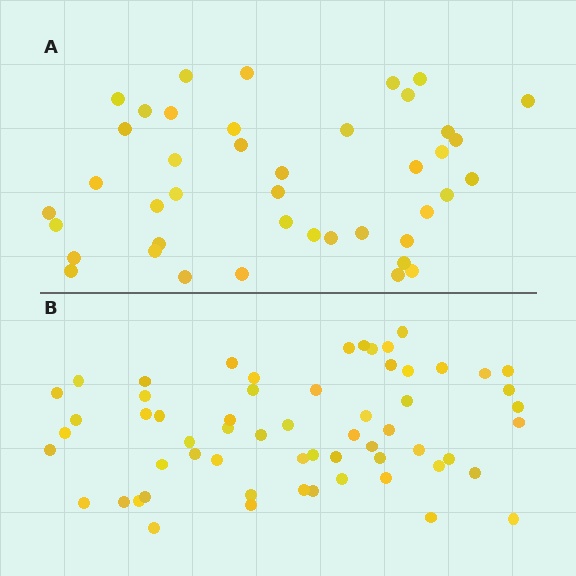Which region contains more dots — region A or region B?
Region B (the bottom region) has more dots.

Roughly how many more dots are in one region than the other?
Region B has approximately 20 more dots than region A.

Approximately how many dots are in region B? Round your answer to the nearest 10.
About 60 dots.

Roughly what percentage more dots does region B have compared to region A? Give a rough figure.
About 45% more.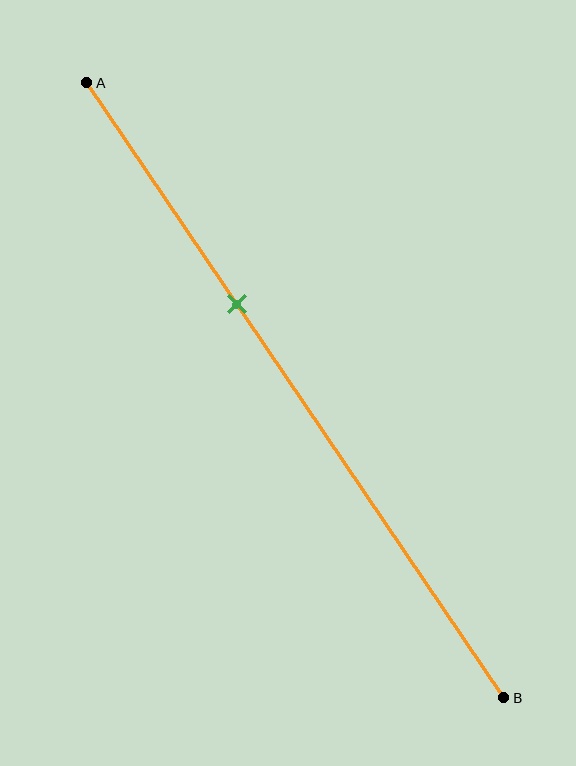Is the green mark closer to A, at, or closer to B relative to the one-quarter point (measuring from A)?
The green mark is closer to point B than the one-quarter point of segment AB.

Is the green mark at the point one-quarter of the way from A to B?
No, the mark is at about 35% from A, not at the 25% one-quarter point.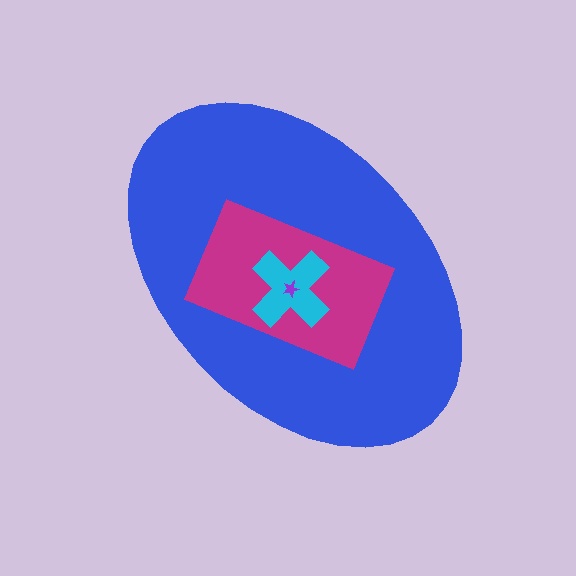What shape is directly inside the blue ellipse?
The magenta rectangle.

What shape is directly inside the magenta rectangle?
The cyan cross.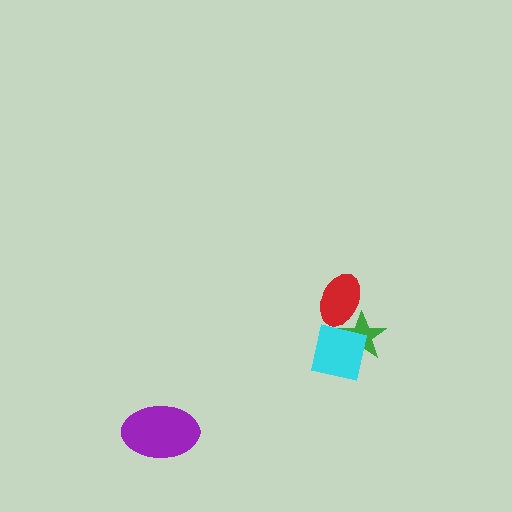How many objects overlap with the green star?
2 objects overlap with the green star.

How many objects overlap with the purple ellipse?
0 objects overlap with the purple ellipse.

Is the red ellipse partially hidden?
Yes, it is partially covered by another shape.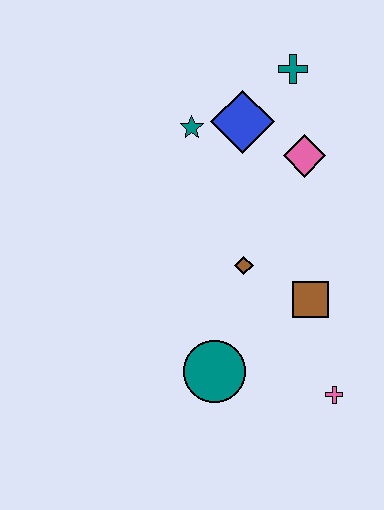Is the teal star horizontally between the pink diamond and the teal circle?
No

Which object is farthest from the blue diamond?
The pink cross is farthest from the blue diamond.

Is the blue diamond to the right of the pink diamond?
No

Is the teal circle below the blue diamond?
Yes